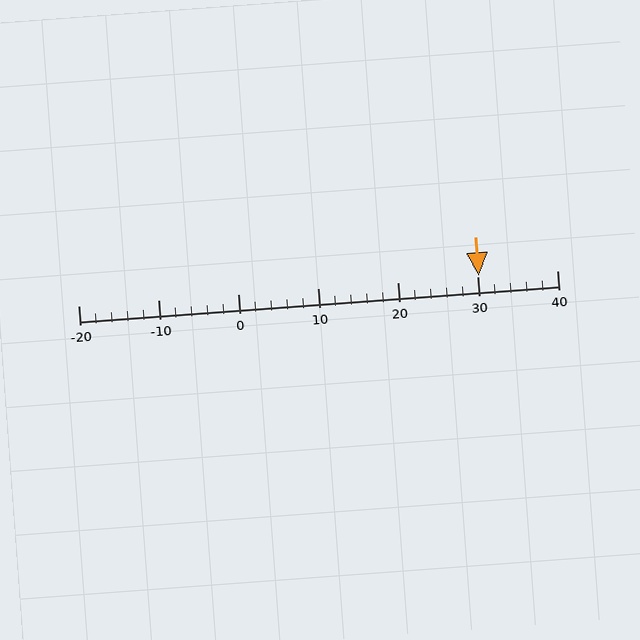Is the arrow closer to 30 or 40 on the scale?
The arrow is closer to 30.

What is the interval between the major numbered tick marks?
The major tick marks are spaced 10 units apart.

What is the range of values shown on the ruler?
The ruler shows values from -20 to 40.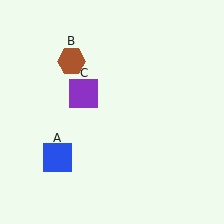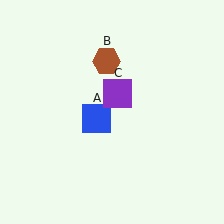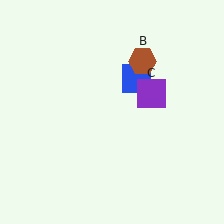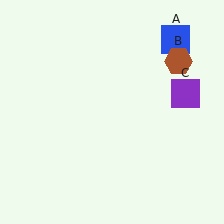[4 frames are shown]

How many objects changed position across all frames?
3 objects changed position: blue square (object A), brown hexagon (object B), purple square (object C).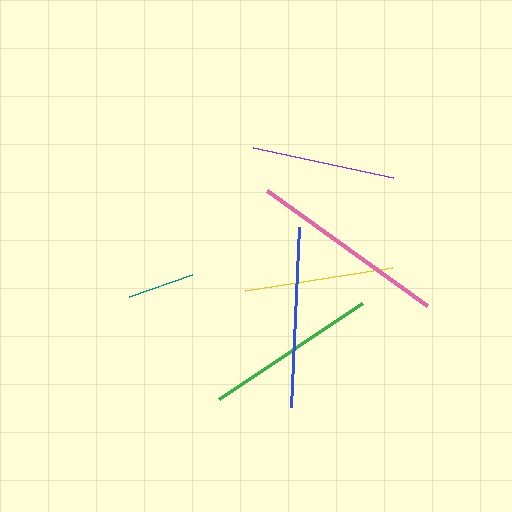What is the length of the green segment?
The green segment is approximately 173 pixels long.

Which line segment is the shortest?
The teal line is the shortest at approximately 67 pixels.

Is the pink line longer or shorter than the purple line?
The pink line is longer than the purple line.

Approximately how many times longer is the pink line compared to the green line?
The pink line is approximately 1.1 times the length of the green line.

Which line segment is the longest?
The pink line is the longest at approximately 198 pixels.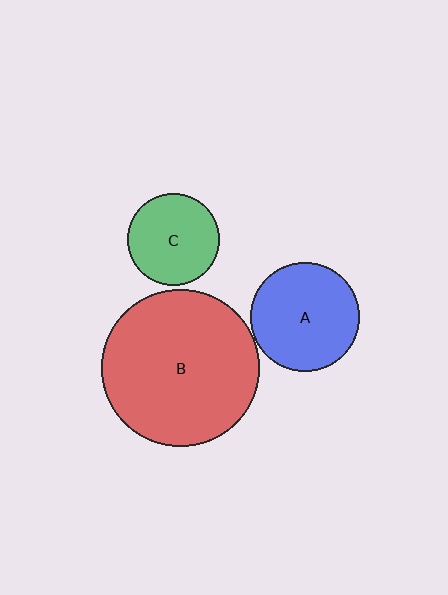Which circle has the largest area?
Circle B (red).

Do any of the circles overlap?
No, none of the circles overlap.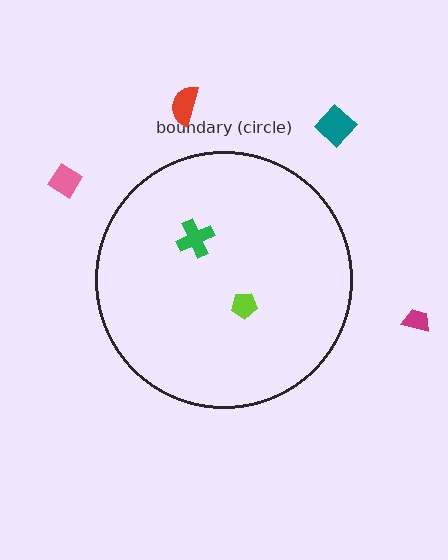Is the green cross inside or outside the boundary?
Inside.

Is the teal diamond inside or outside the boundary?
Outside.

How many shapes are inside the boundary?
2 inside, 4 outside.